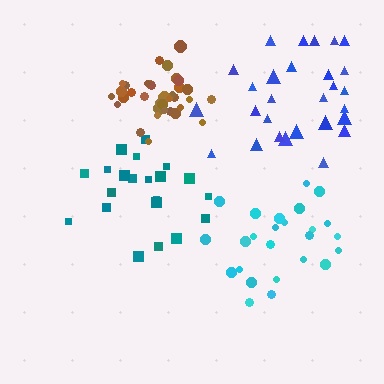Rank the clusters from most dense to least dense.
brown, cyan, teal, blue.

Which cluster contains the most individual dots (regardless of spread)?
Brown (35).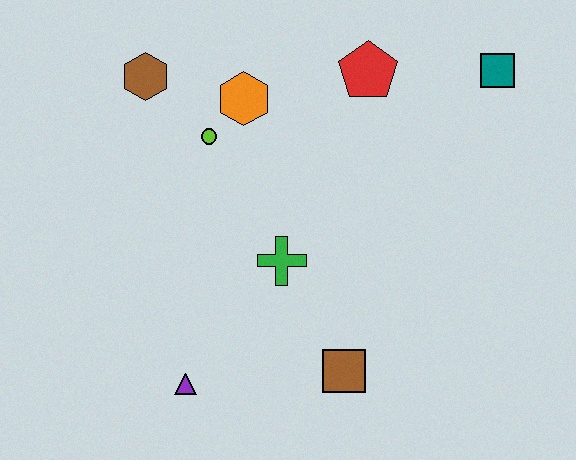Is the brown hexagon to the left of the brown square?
Yes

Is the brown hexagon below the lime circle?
No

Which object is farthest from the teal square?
The purple triangle is farthest from the teal square.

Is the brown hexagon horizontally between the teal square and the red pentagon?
No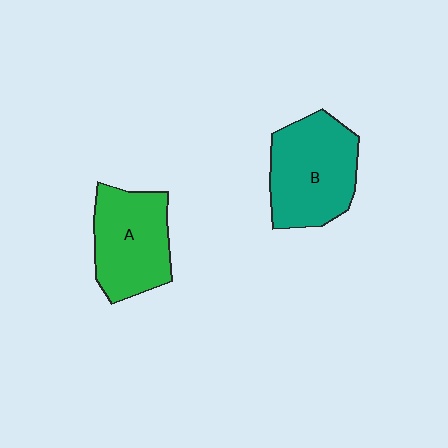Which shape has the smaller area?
Shape A (green).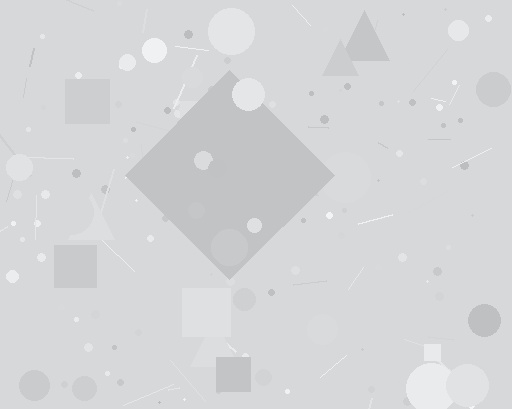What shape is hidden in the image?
A diamond is hidden in the image.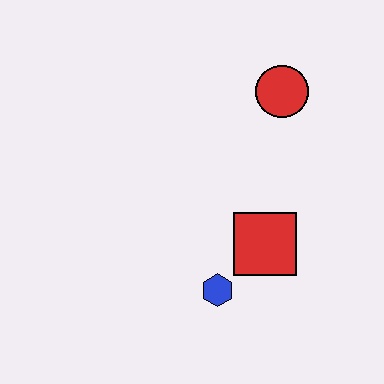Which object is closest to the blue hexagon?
The red square is closest to the blue hexagon.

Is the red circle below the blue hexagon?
No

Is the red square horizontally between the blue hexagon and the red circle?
Yes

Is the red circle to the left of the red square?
No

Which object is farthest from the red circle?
The blue hexagon is farthest from the red circle.